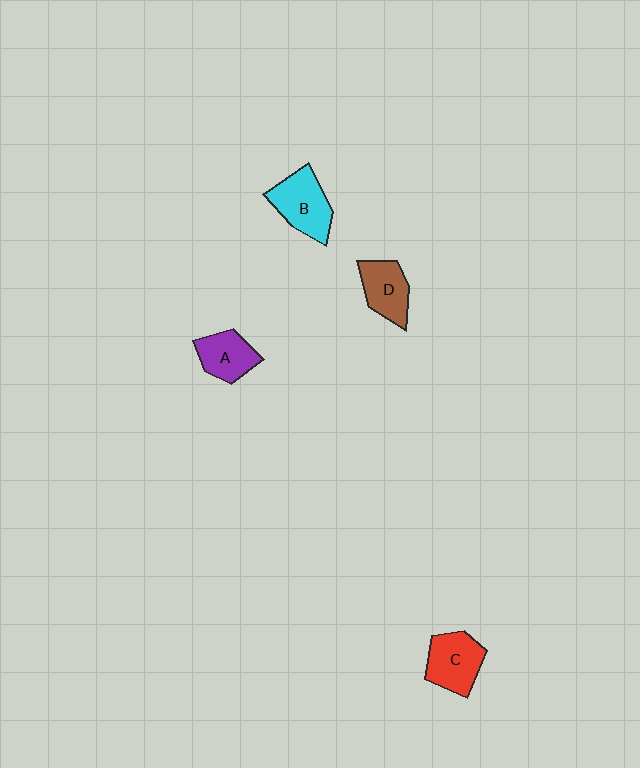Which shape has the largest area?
Shape B (cyan).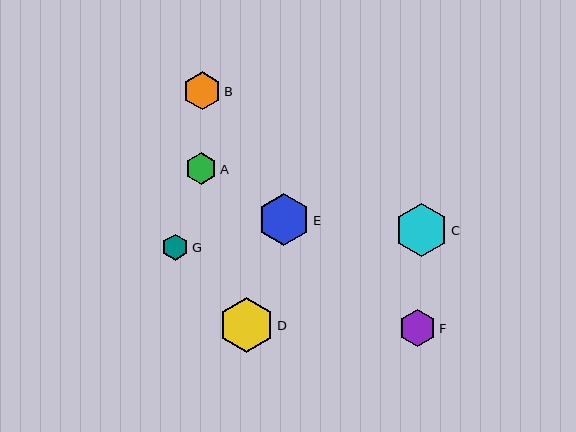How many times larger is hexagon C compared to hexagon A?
Hexagon C is approximately 1.7 times the size of hexagon A.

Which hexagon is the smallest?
Hexagon G is the smallest with a size of approximately 27 pixels.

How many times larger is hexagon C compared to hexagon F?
Hexagon C is approximately 1.4 times the size of hexagon F.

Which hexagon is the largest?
Hexagon D is the largest with a size of approximately 55 pixels.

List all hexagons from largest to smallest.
From largest to smallest: D, C, E, B, F, A, G.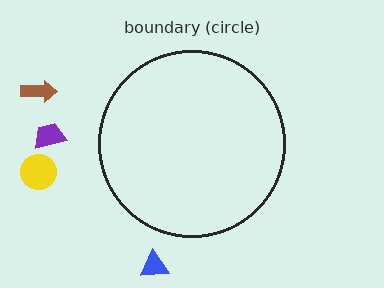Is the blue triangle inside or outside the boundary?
Outside.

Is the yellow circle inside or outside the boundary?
Outside.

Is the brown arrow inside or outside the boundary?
Outside.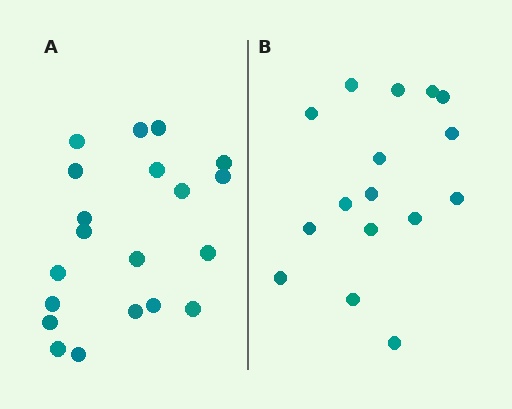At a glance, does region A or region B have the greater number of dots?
Region A (the left region) has more dots.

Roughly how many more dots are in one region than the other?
Region A has about 4 more dots than region B.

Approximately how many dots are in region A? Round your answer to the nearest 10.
About 20 dots.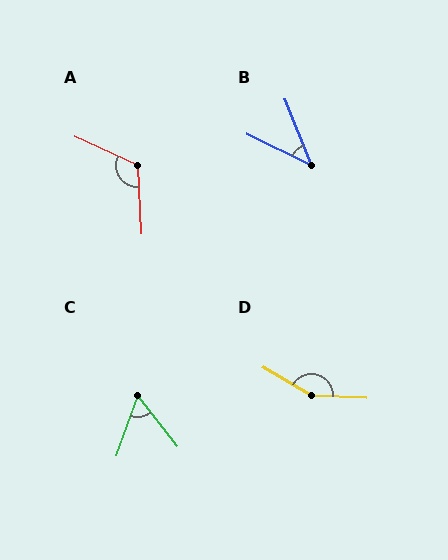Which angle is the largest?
D, at approximately 153 degrees.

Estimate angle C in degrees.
Approximately 58 degrees.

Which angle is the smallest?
B, at approximately 42 degrees.